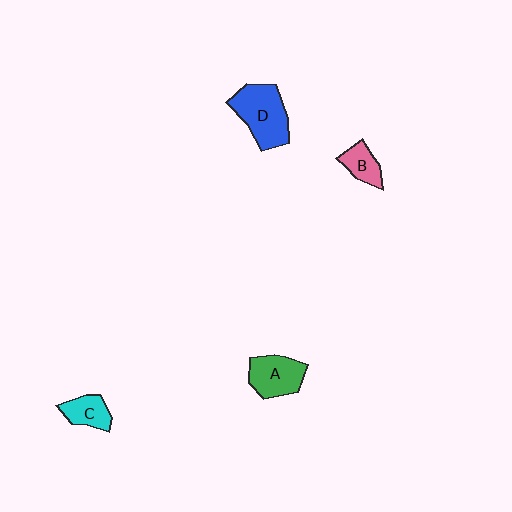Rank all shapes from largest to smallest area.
From largest to smallest: D (blue), A (green), C (cyan), B (pink).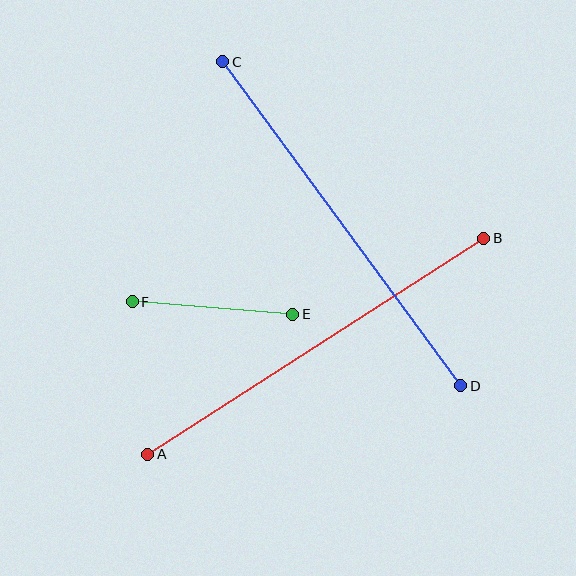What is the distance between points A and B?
The distance is approximately 400 pixels.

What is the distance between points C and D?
The distance is approximately 402 pixels.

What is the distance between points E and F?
The distance is approximately 161 pixels.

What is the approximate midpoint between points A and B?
The midpoint is at approximately (316, 346) pixels.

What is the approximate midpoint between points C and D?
The midpoint is at approximately (342, 224) pixels.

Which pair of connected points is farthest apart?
Points C and D are farthest apart.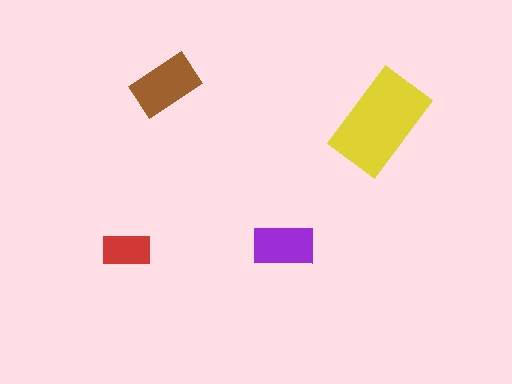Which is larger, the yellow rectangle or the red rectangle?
The yellow one.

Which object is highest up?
The brown rectangle is topmost.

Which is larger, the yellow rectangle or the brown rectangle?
The yellow one.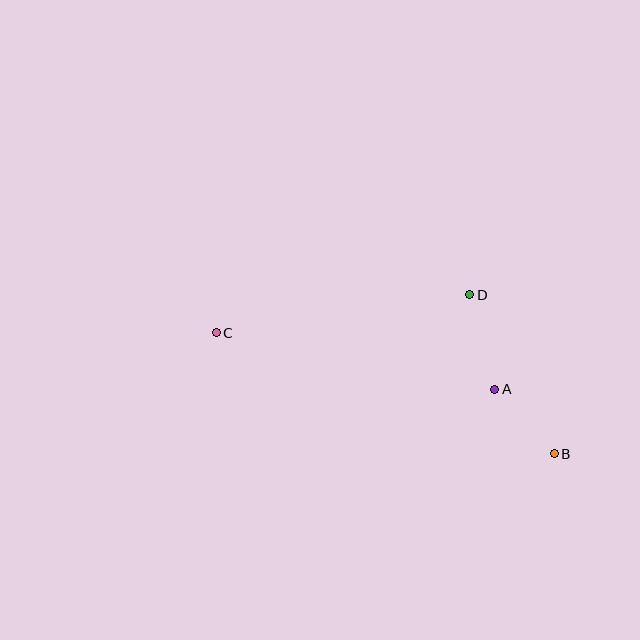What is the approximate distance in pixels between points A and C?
The distance between A and C is approximately 284 pixels.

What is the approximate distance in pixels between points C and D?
The distance between C and D is approximately 257 pixels.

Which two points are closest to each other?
Points A and B are closest to each other.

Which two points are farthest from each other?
Points B and C are farthest from each other.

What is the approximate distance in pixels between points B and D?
The distance between B and D is approximately 180 pixels.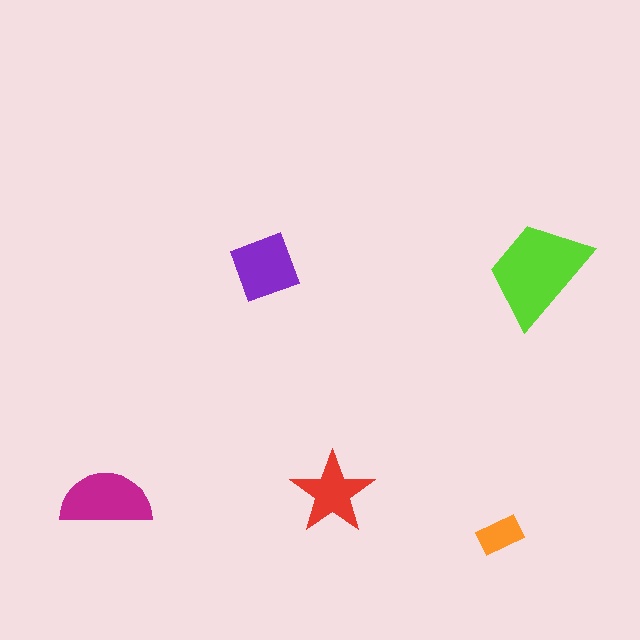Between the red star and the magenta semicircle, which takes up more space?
The magenta semicircle.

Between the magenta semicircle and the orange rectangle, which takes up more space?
The magenta semicircle.